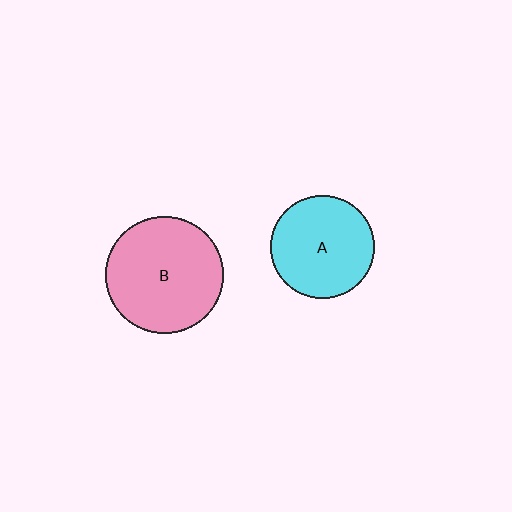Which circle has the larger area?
Circle B (pink).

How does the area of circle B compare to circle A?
Approximately 1.3 times.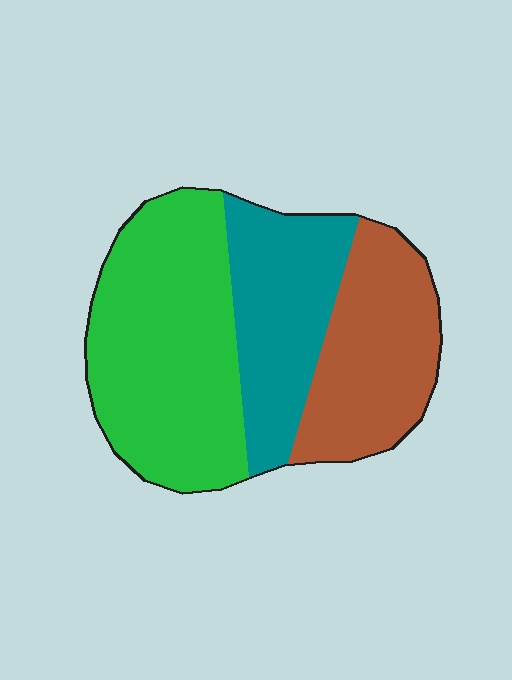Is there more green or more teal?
Green.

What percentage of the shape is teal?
Teal takes up between a sixth and a third of the shape.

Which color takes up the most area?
Green, at roughly 45%.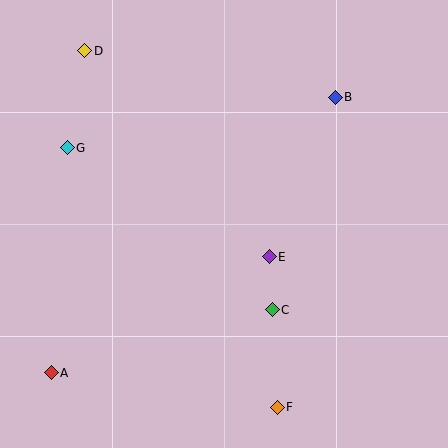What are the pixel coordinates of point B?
Point B is at (335, 97).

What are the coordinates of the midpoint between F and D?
The midpoint between F and D is at (181, 229).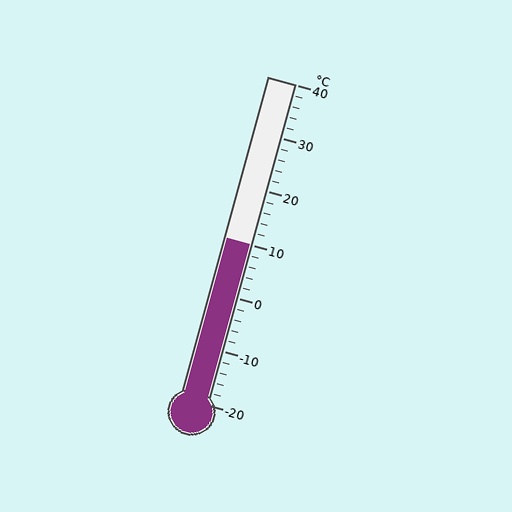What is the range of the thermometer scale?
The thermometer scale ranges from -20°C to 40°C.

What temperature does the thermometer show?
The thermometer shows approximately 10°C.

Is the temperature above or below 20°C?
The temperature is below 20°C.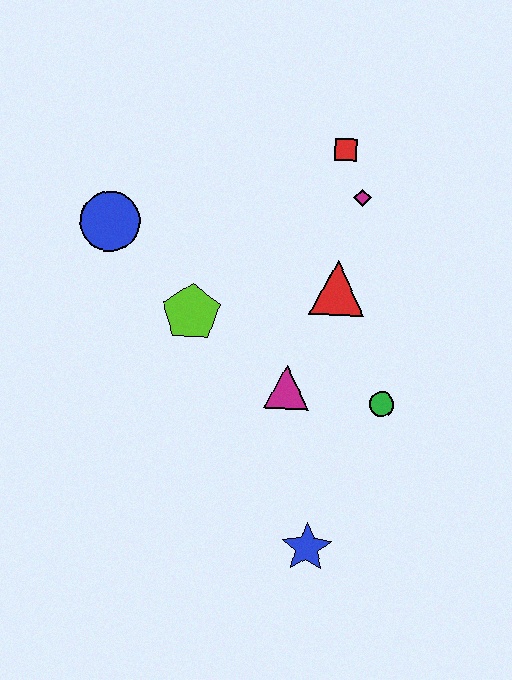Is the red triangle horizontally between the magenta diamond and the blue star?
Yes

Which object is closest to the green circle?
The magenta triangle is closest to the green circle.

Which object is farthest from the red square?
The blue star is farthest from the red square.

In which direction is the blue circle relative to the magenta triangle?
The blue circle is to the left of the magenta triangle.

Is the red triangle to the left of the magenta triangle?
No